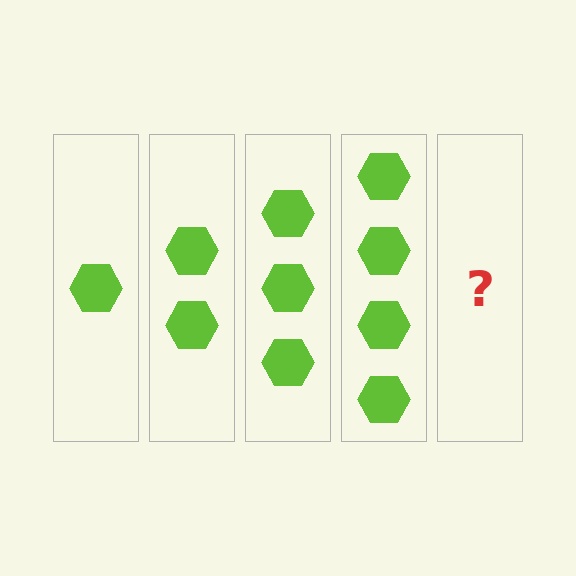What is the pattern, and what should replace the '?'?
The pattern is that each step adds one more hexagon. The '?' should be 5 hexagons.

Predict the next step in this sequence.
The next step is 5 hexagons.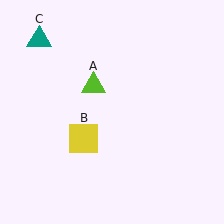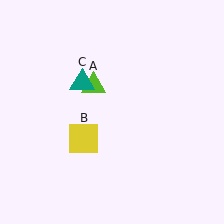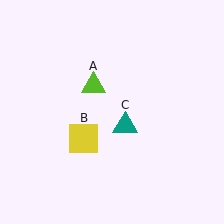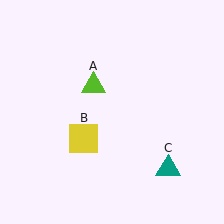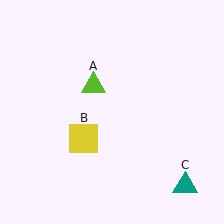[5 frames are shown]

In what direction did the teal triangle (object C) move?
The teal triangle (object C) moved down and to the right.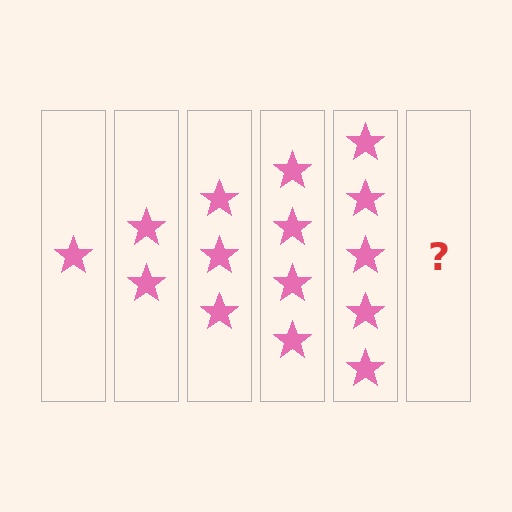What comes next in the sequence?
The next element should be 6 stars.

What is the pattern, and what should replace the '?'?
The pattern is that each step adds one more star. The '?' should be 6 stars.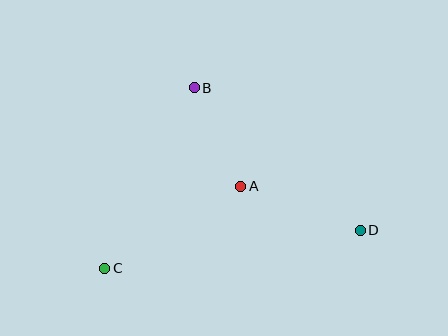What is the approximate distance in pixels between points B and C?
The distance between B and C is approximately 202 pixels.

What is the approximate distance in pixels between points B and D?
The distance between B and D is approximately 219 pixels.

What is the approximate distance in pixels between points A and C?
The distance between A and C is approximately 159 pixels.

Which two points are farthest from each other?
Points C and D are farthest from each other.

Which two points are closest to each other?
Points A and B are closest to each other.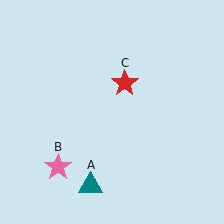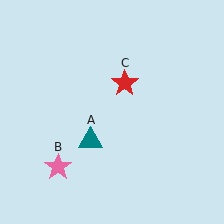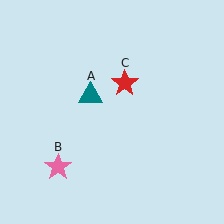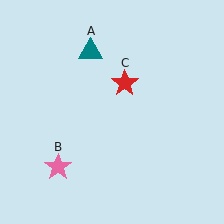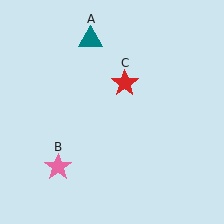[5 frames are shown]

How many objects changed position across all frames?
1 object changed position: teal triangle (object A).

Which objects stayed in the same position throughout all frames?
Pink star (object B) and red star (object C) remained stationary.